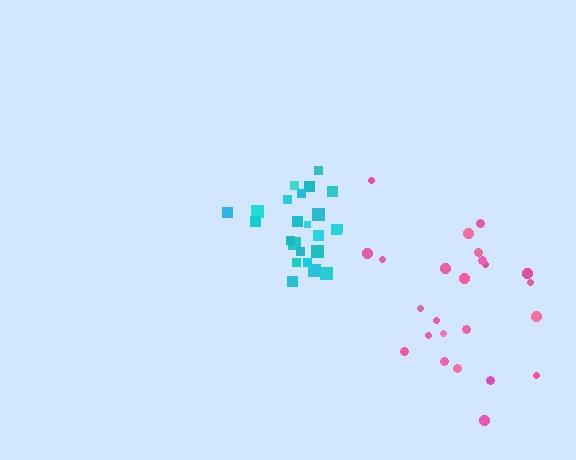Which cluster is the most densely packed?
Cyan.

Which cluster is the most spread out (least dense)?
Pink.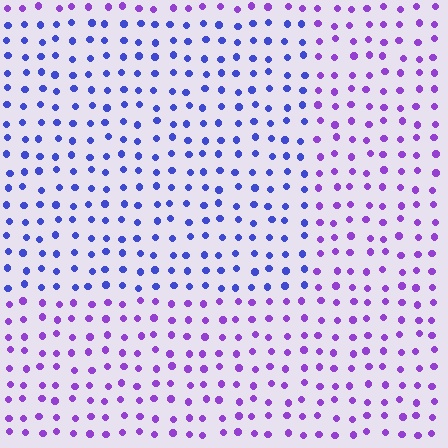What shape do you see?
I see a rectangle.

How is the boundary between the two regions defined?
The boundary is defined purely by a slight shift in hue (about 40 degrees). Spacing, size, and orientation are identical on both sides.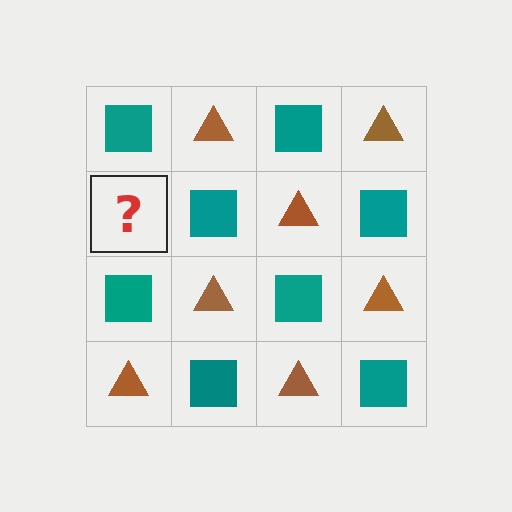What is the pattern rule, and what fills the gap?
The rule is that it alternates teal square and brown triangle in a checkerboard pattern. The gap should be filled with a brown triangle.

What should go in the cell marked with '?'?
The missing cell should contain a brown triangle.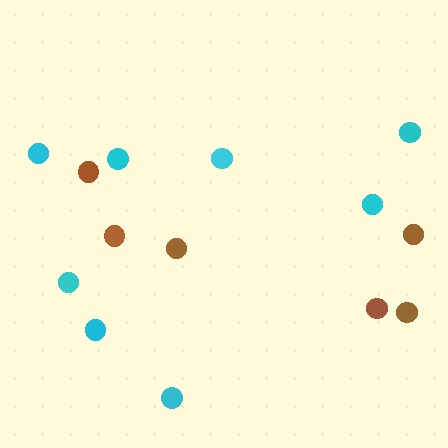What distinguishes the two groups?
There are 2 groups: one group of brown circles (6) and one group of cyan circles (8).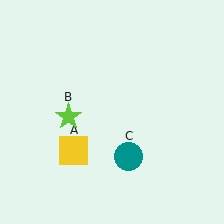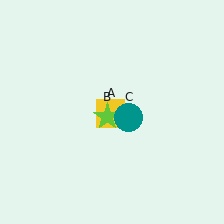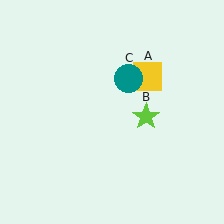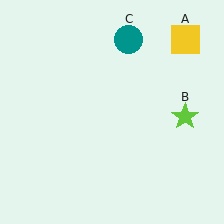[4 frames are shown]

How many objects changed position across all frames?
3 objects changed position: yellow square (object A), lime star (object B), teal circle (object C).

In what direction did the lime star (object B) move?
The lime star (object B) moved right.